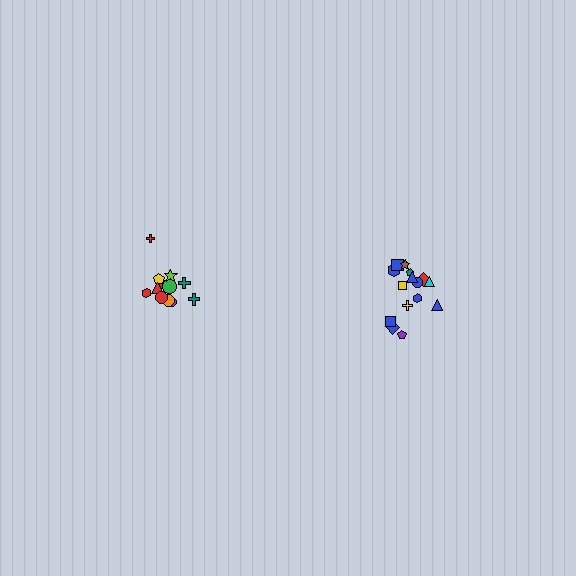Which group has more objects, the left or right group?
The right group.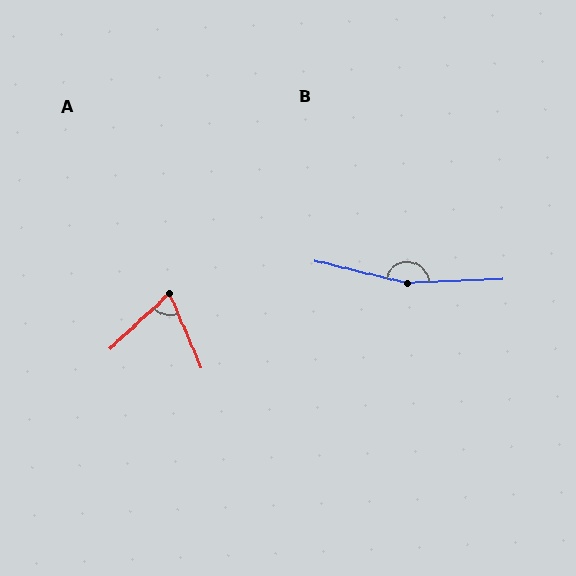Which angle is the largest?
B, at approximately 163 degrees.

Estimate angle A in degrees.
Approximately 70 degrees.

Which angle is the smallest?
A, at approximately 70 degrees.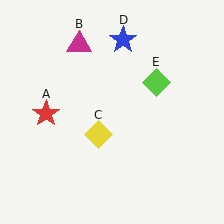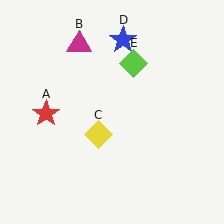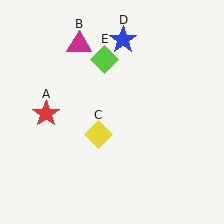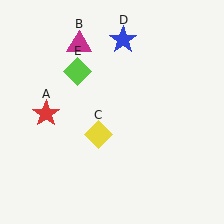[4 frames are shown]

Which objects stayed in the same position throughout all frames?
Red star (object A) and magenta triangle (object B) and yellow diamond (object C) and blue star (object D) remained stationary.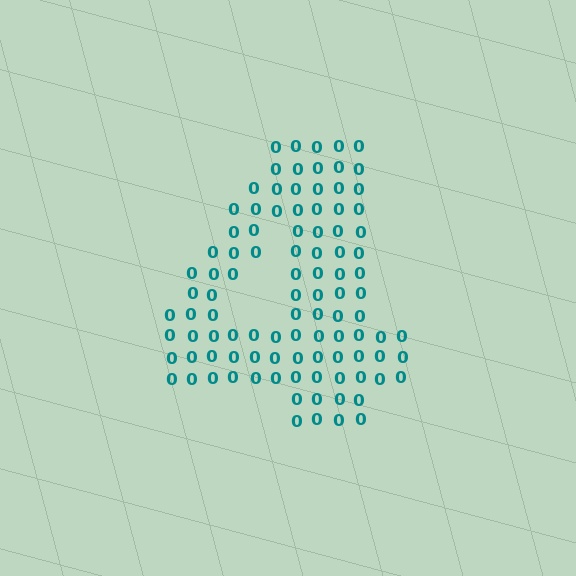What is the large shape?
The large shape is the digit 4.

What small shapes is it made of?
It is made of small digit 0's.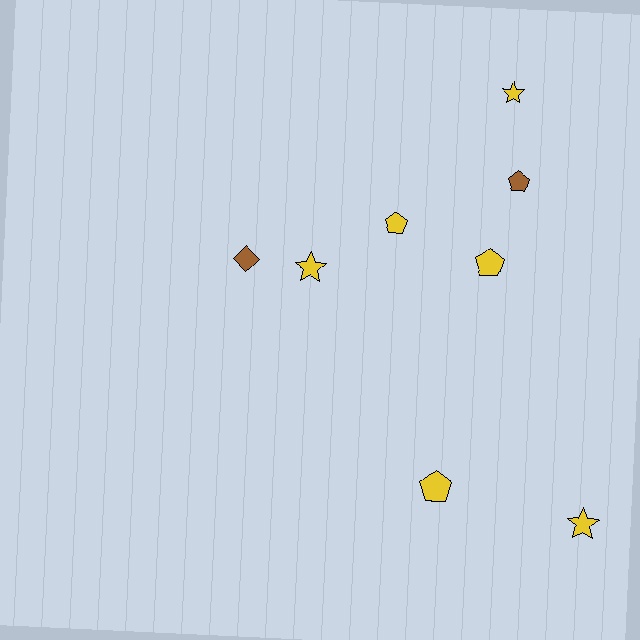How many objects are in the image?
There are 8 objects.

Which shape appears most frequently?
Pentagon, with 4 objects.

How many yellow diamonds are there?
There are no yellow diamonds.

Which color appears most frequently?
Yellow, with 6 objects.